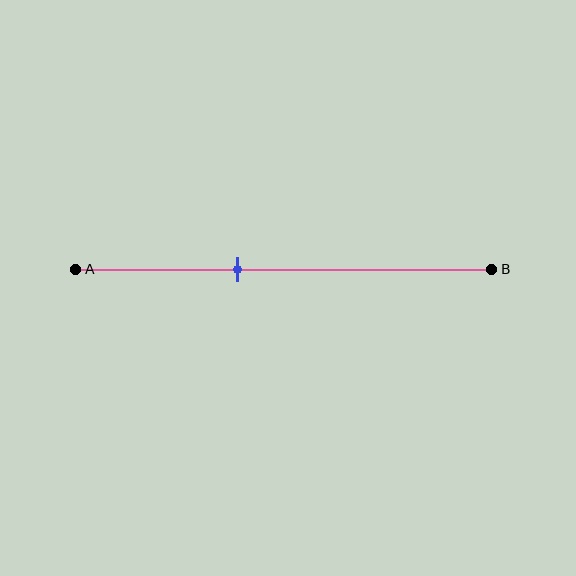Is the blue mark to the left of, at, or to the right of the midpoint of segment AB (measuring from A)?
The blue mark is to the left of the midpoint of segment AB.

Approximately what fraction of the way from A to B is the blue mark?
The blue mark is approximately 40% of the way from A to B.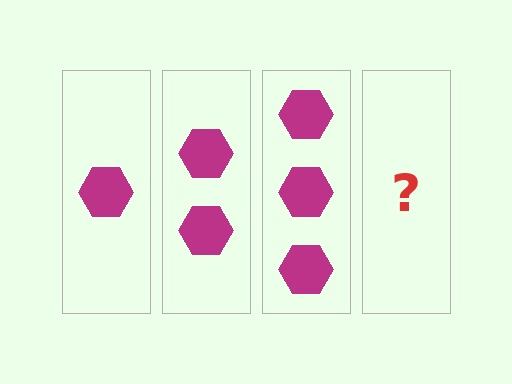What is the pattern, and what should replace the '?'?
The pattern is that each step adds one more hexagon. The '?' should be 4 hexagons.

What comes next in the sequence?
The next element should be 4 hexagons.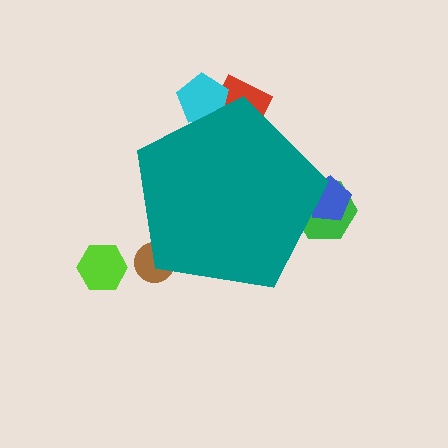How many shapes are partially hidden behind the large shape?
5 shapes are partially hidden.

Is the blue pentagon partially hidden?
Yes, the blue pentagon is partially hidden behind the teal pentagon.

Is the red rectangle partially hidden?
Yes, the red rectangle is partially hidden behind the teal pentagon.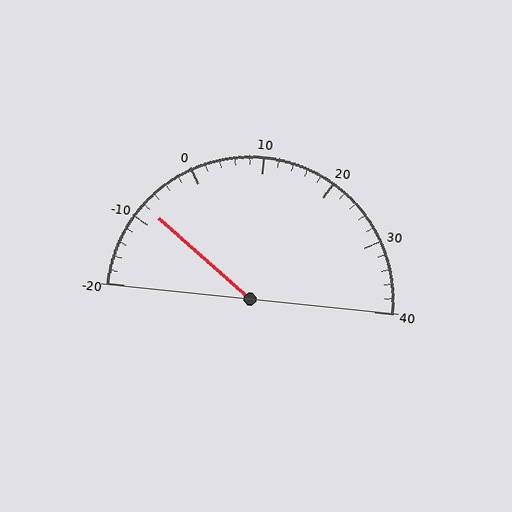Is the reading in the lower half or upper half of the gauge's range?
The reading is in the lower half of the range (-20 to 40).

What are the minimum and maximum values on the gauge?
The gauge ranges from -20 to 40.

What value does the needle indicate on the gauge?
The needle indicates approximately -8.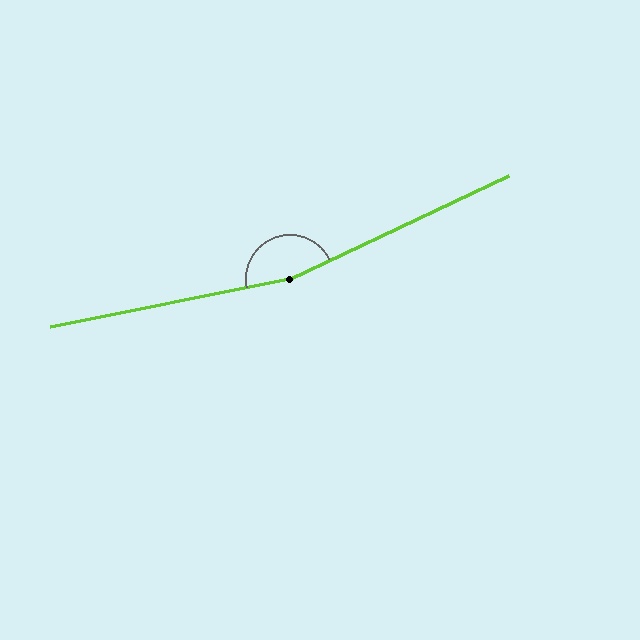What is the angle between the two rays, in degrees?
Approximately 166 degrees.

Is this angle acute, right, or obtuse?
It is obtuse.